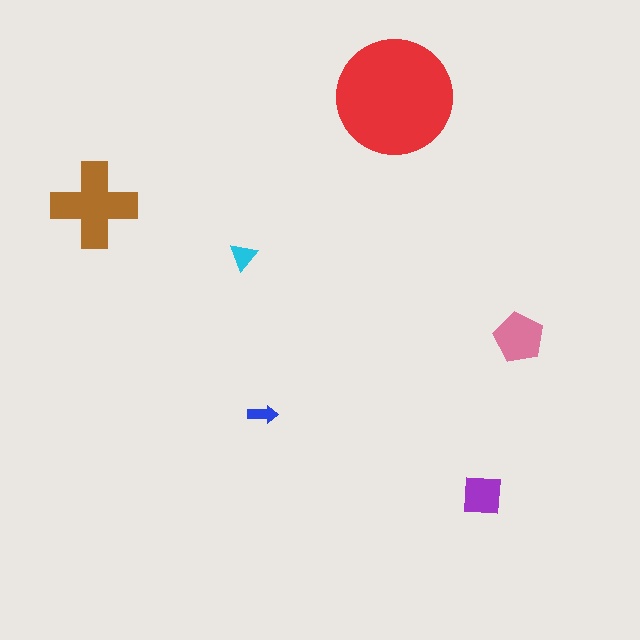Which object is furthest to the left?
The brown cross is leftmost.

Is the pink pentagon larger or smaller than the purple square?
Larger.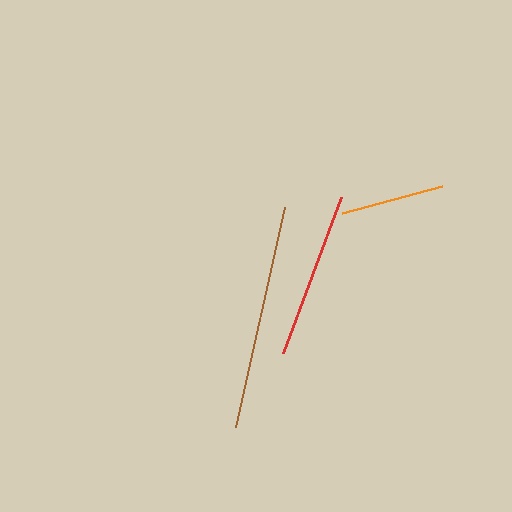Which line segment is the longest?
The brown line is the longest at approximately 226 pixels.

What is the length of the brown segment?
The brown segment is approximately 226 pixels long.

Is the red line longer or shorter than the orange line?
The red line is longer than the orange line.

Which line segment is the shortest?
The orange line is the shortest at approximately 104 pixels.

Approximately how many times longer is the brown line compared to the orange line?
The brown line is approximately 2.2 times the length of the orange line.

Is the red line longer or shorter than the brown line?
The brown line is longer than the red line.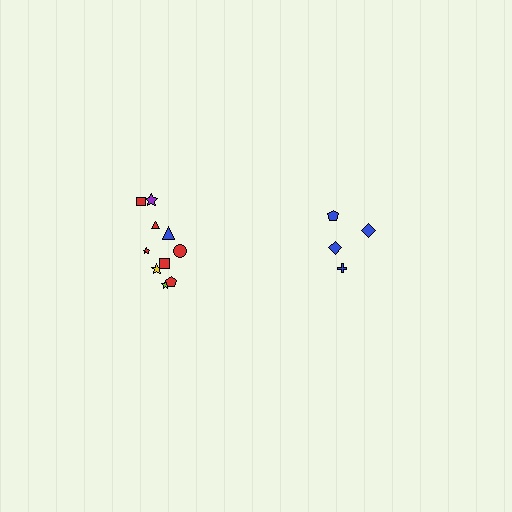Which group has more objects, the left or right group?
The left group.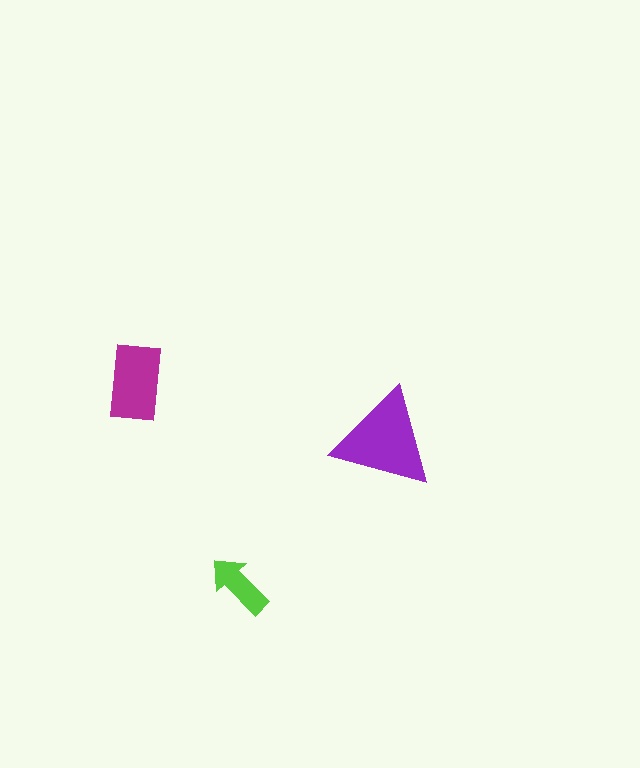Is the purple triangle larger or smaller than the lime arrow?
Larger.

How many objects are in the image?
There are 3 objects in the image.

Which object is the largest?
The purple triangle.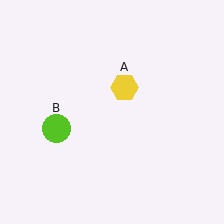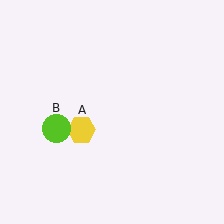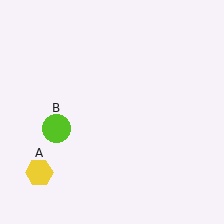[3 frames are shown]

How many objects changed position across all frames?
1 object changed position: yellow hexagon (object A).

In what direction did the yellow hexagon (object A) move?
The yellow hexagon (object A) moved down and to the left.